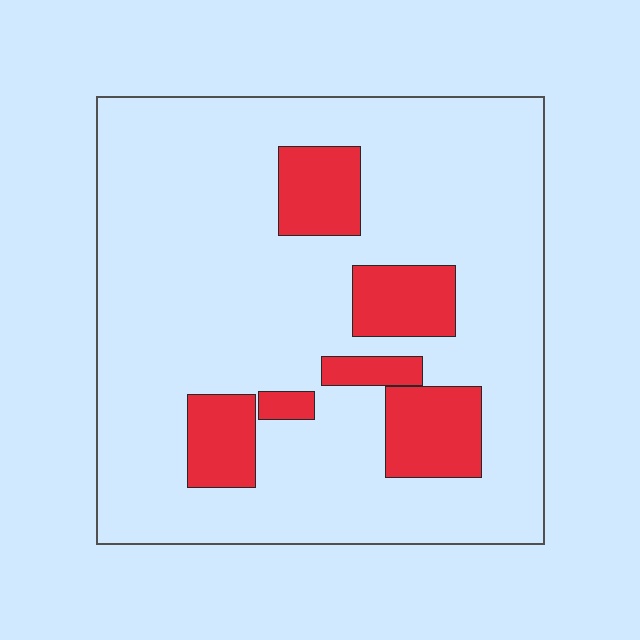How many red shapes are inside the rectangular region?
6.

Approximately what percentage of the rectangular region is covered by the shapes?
Approximately 15%.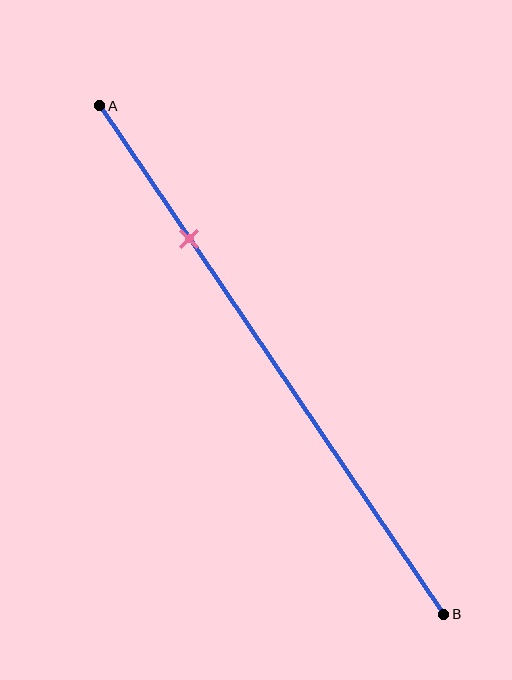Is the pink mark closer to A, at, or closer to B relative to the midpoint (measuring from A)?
The pink mark is closer to point A than the midpoint of segment AB.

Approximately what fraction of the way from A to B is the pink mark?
The pink mark is approximately 25% of the way from A to B.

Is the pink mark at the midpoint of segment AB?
No, the mark is at about 25% from A, not at the 50% midpoint.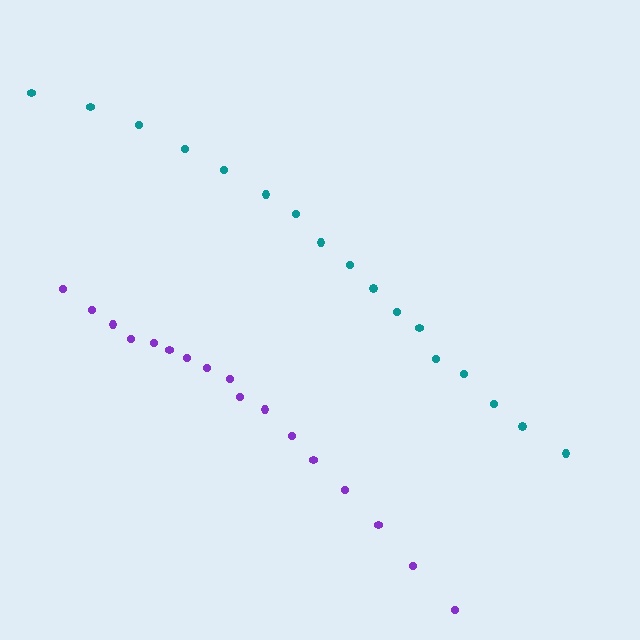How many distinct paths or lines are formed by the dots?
There are 2 distinct paths.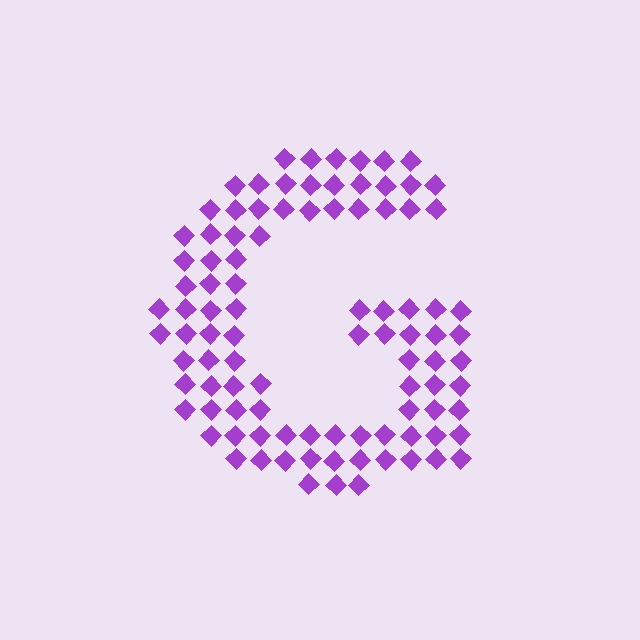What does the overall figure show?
The overall figure shows the letter G.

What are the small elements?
The small elements are diamonds.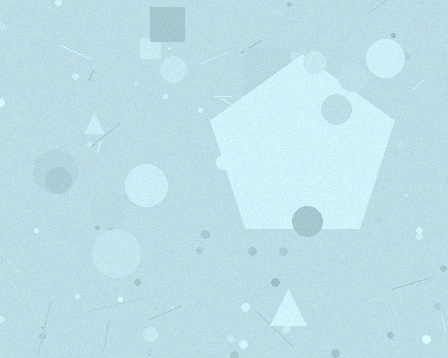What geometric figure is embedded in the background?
A pentagon is embedded in the background.